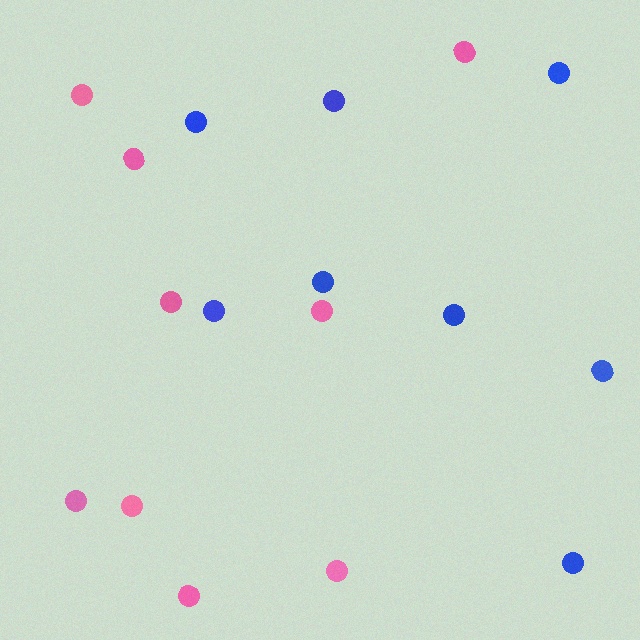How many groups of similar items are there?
There are 2 groups: one group of blue circles (8) and one group of pink circles (9).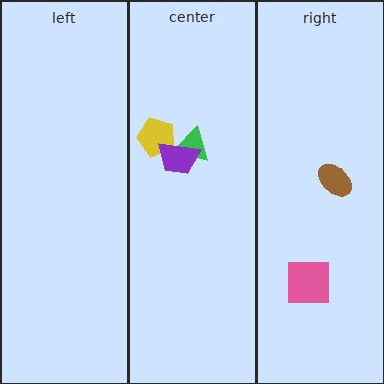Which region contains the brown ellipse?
The right region.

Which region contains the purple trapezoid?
The center region.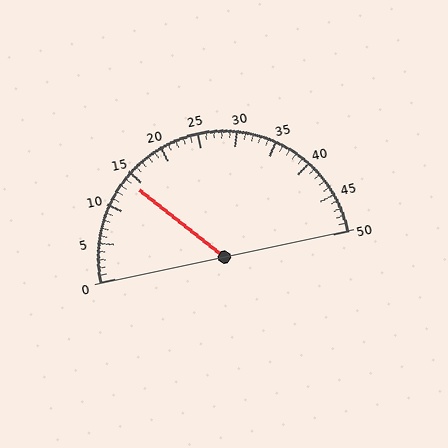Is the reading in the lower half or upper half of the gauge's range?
The reading is in the lower half of the range (0 to 50).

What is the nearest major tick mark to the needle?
The nearest major tick mark is 15.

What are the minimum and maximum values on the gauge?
The gauge ranges from 0 to 50.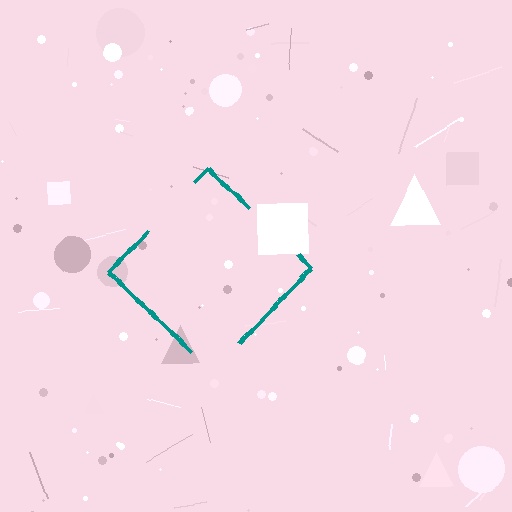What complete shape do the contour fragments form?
The contour fragments form a diamond.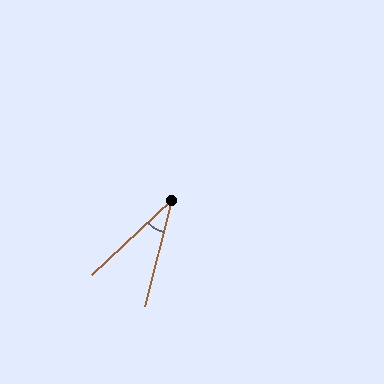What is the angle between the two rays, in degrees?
Approximately 32 degrees.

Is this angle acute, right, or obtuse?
It is acute.